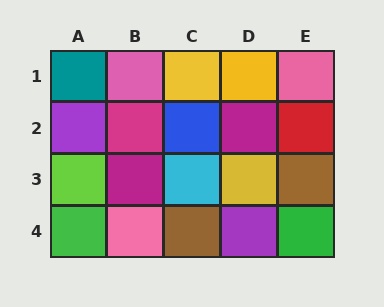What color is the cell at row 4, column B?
Pink.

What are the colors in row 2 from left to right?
Purple, magenta, blue, magenta, red.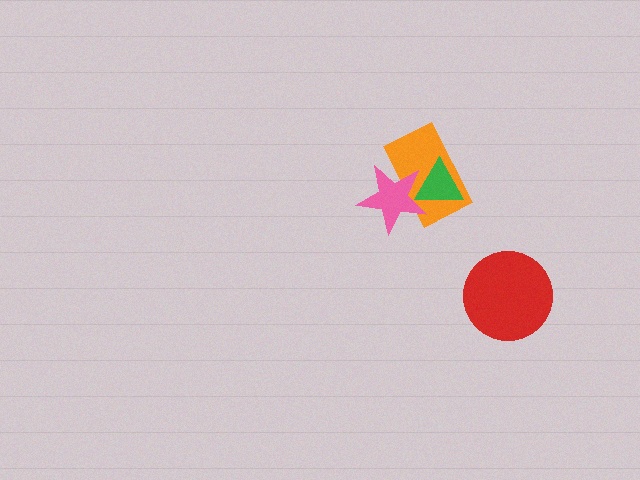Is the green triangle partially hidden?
No, no other shape covers it.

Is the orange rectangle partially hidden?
Yes, it is partially covered by another shape.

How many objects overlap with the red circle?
0 objects overlap with the red circle.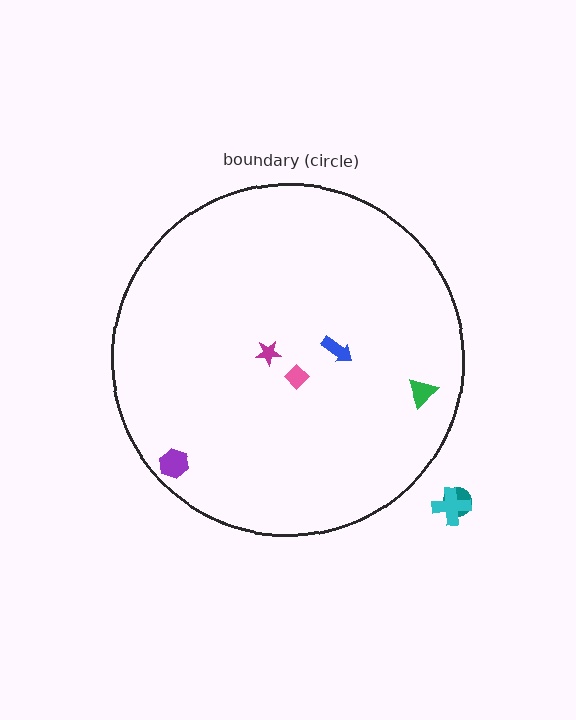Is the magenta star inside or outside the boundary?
Inside.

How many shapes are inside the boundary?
5 inside, 2 outside.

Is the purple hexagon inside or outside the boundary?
Inside.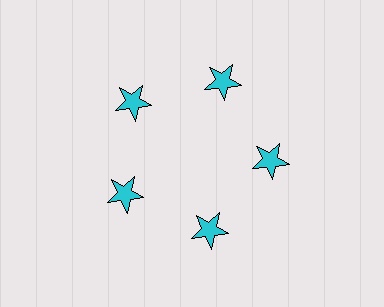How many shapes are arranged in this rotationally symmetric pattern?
There are 5 shapes, arranged in 5 groups of 1.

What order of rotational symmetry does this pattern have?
This pattern has 5-fold rotational symmetry.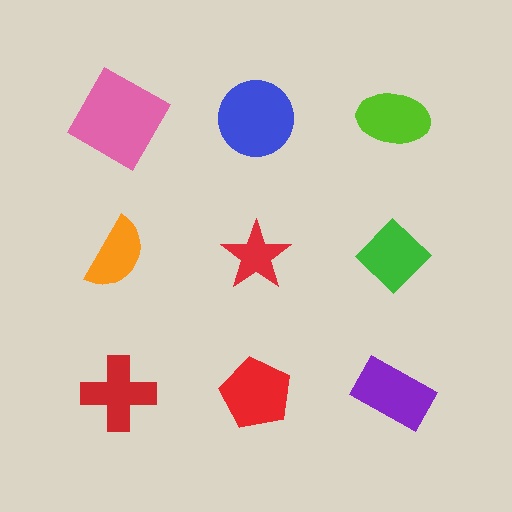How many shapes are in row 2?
3 shapes.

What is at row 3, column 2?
A red pentagon.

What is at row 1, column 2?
A blue circle.